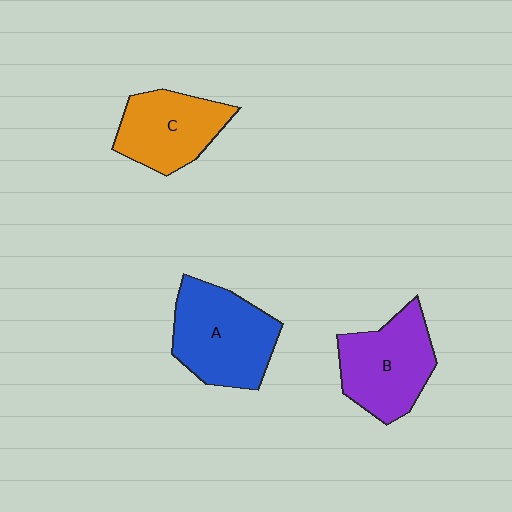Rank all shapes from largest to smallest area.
From largest to smallest: A (blue), B (purple), C (orange).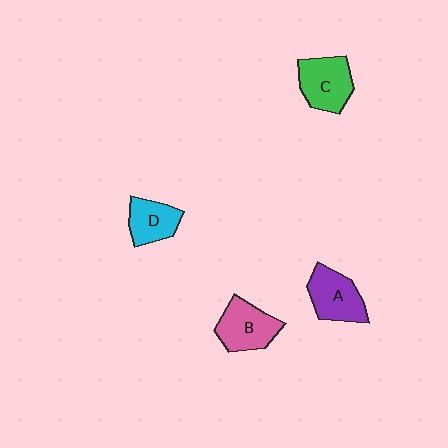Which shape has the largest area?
Shape C (green).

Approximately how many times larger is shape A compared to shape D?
Approximately 1.3 times.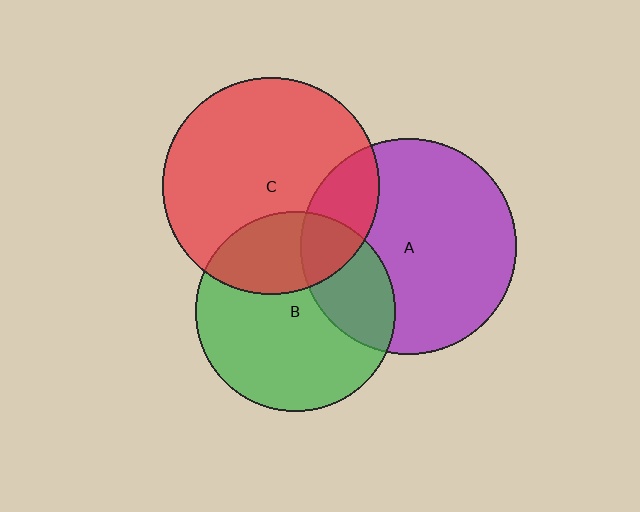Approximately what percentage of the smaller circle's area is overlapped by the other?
Approximately 30%.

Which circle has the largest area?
Circle C (red).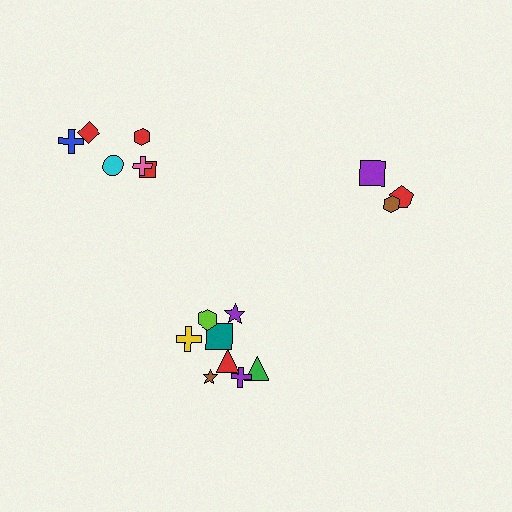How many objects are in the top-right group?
There are 3 objects.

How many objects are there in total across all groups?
There are 17 objects.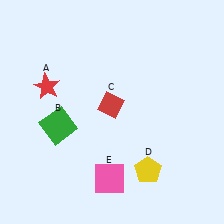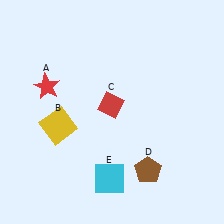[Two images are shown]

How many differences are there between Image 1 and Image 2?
There are 3 differences between the two images.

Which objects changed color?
B changed from green to yellow. D changed from yellow to brown. E changed from pink to cyan.